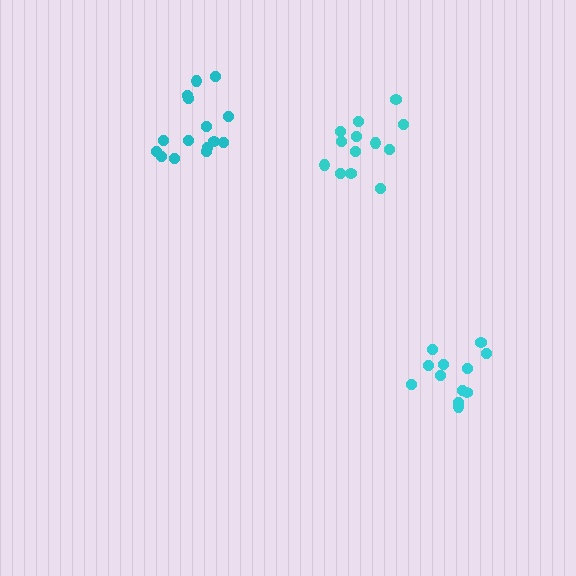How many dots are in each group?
Group 1: 15 dots, Group 2: 12 dots, Group 3: 13 dots (40 total).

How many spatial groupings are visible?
There are 3 spatial groupings.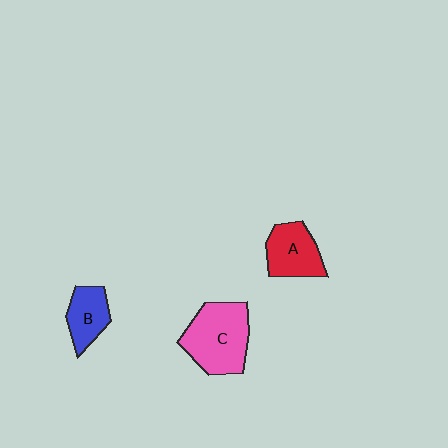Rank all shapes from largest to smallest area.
From largest to smallest: C (pink), A (red), B (blue).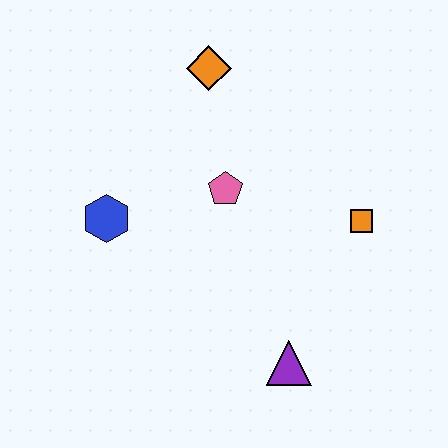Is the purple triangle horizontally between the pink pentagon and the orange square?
Yes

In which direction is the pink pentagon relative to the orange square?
The pink pentagon is to the left of the orange square.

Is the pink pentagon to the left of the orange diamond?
No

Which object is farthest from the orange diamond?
The purple triangle is farthest from the orange diamond.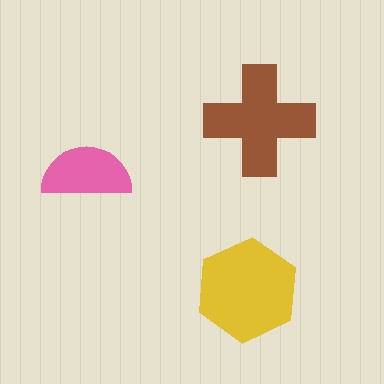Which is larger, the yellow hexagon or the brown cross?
The yellow hexagon.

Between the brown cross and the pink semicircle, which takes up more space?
The brown cross.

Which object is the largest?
The yellow hexagon.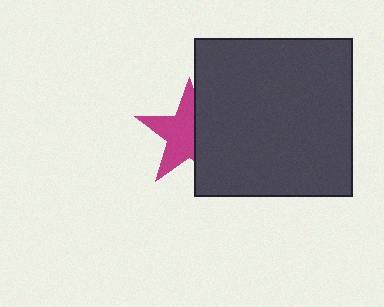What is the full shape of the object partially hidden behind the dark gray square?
The partially hidden object is a magenta star.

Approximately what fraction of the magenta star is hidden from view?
Roughly 42% of the magenta star is hidden behind the dark gray square.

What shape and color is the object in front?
The object in front is a dark gray square.